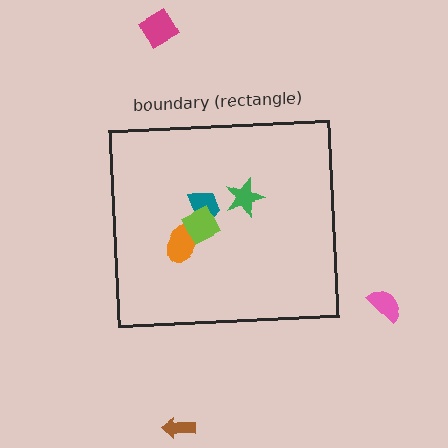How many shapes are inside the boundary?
4 inside, 3 outside.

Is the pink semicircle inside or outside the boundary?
Outside.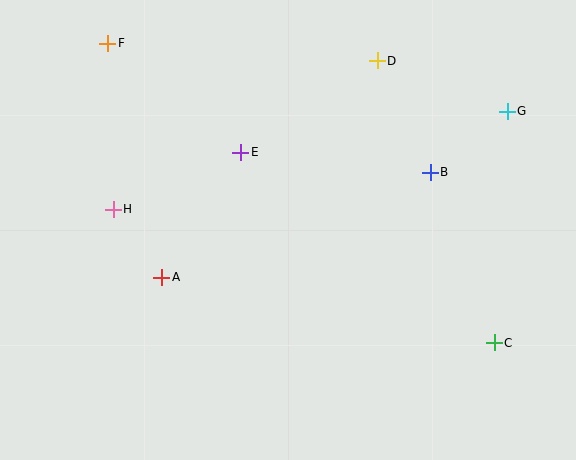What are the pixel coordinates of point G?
Point G is at (507, 111).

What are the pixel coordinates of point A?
Point A is at (162, 277).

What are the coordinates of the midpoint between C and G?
The midpoint between C and G is at (501, 227).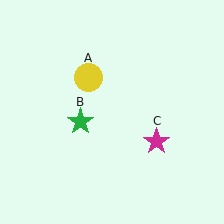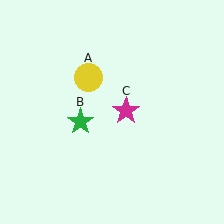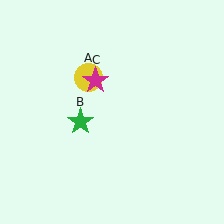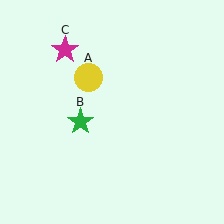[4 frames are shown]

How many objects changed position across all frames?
1 object changed position: magenta star (object C).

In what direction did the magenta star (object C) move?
The magenta star (object C) moved up and to the left.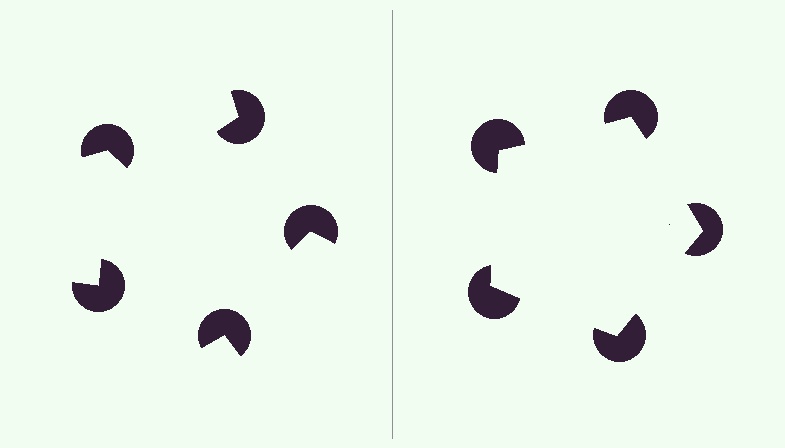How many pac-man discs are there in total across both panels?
10 — 5 on each side.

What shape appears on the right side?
An illusory pentagon.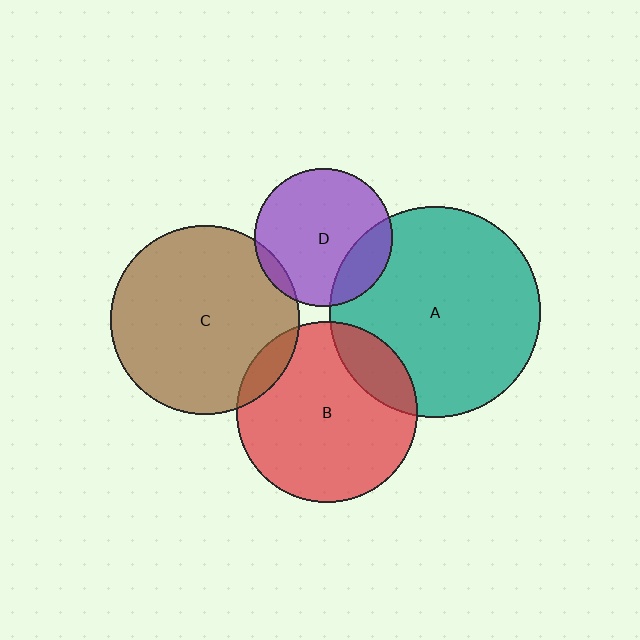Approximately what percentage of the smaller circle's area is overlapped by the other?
Approximately 10%.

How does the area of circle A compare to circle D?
Approximately 2.3 times.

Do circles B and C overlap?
Yes.